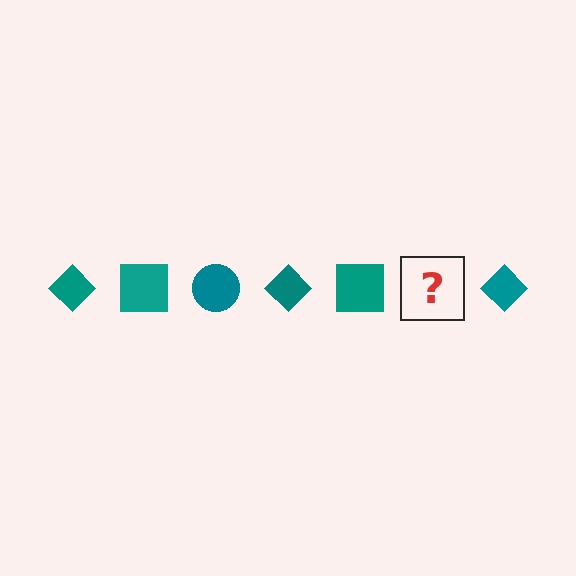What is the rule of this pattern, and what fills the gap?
The rule is that the pattern cycles through diamond, square, circle shapes in teal. The gap should be filled with a teal circle.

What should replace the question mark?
The question mark should be replaced with a teal circle.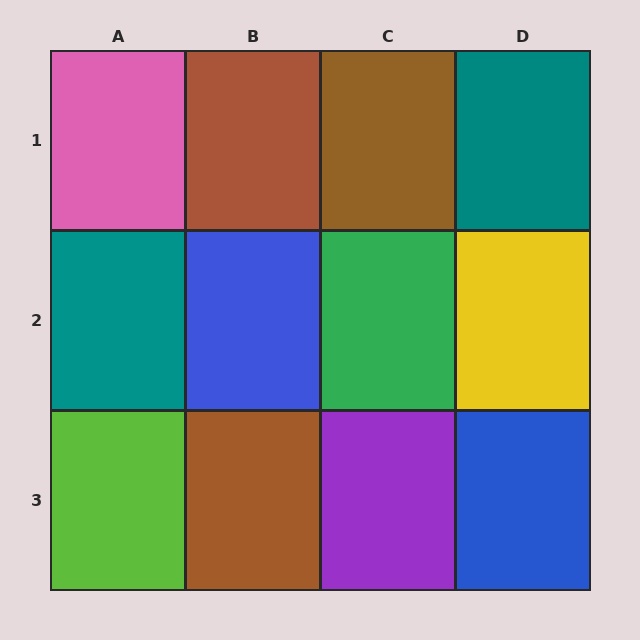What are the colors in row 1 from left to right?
Pink, brown, brown, teal.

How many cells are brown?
3 cells are brown.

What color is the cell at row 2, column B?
Blue.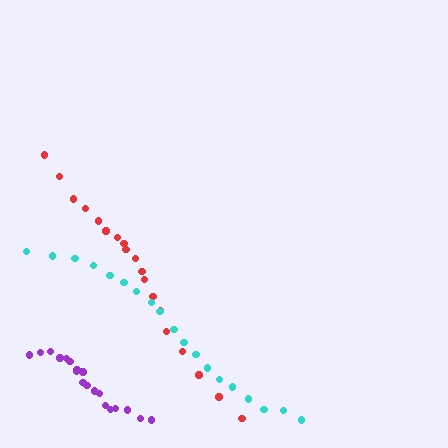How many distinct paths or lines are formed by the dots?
There are 3 distinct paths.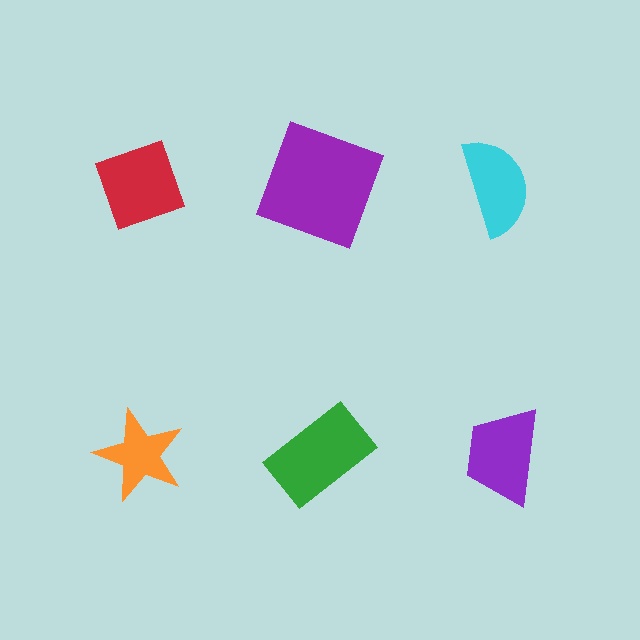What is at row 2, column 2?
A green rectangle.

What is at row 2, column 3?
A purple trapezoid.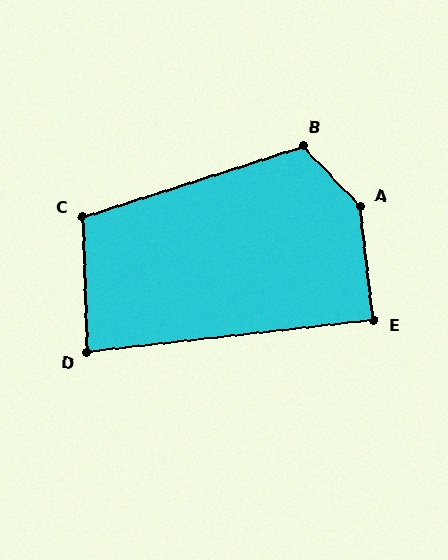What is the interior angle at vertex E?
Approximately 90 degrees (approximately right).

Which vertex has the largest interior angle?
A, at approximately 143 degrees.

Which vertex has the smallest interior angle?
D, at approximately 86 degrees.